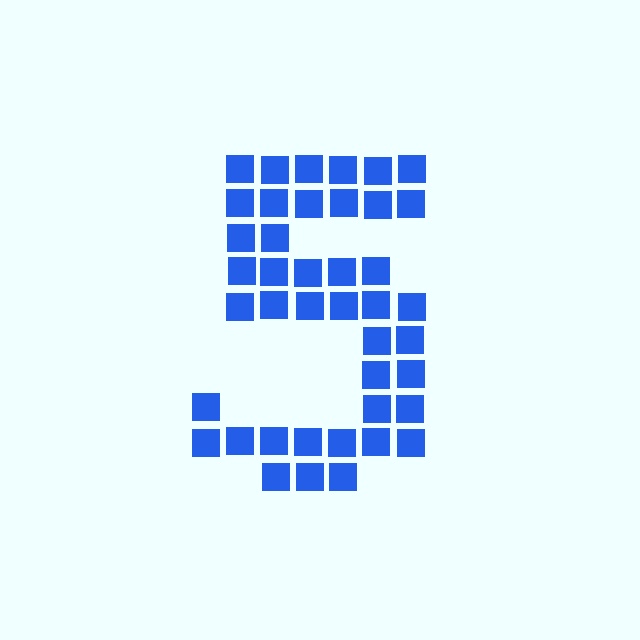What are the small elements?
The small elements are squares.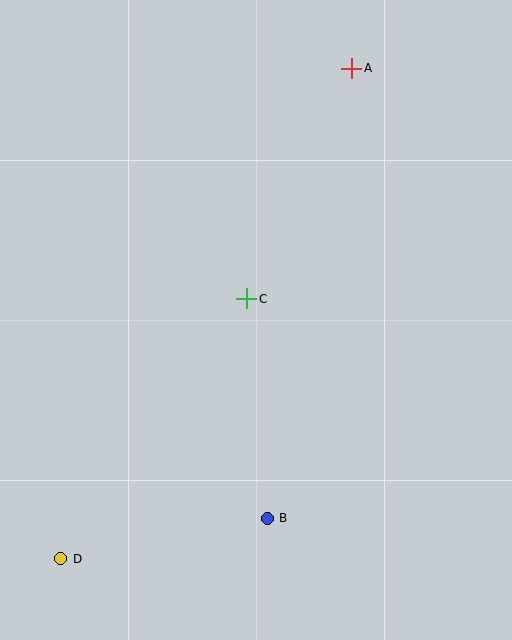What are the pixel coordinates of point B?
Point B is at (267, 518).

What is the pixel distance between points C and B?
The distance between C and B is 220 pixels.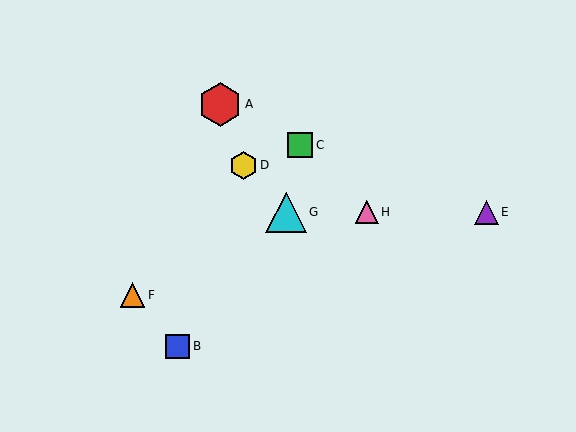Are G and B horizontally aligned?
No, G is at y≈212 and B is at y≈346.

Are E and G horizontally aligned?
Yes, both are at y≈212.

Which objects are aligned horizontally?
Objects E, G, H are aligned horizontally.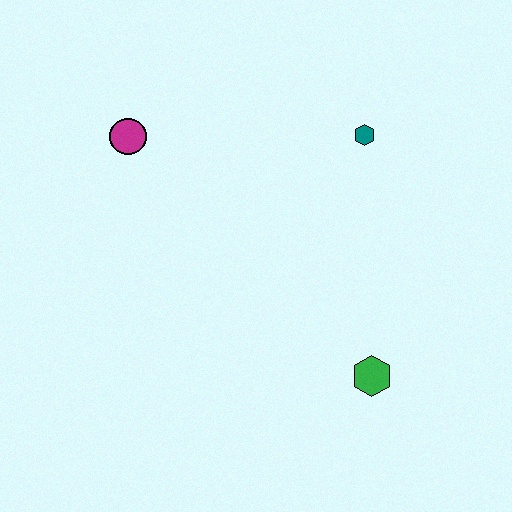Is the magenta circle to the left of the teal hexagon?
Yes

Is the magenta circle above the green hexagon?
Yes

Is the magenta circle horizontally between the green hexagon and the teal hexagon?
No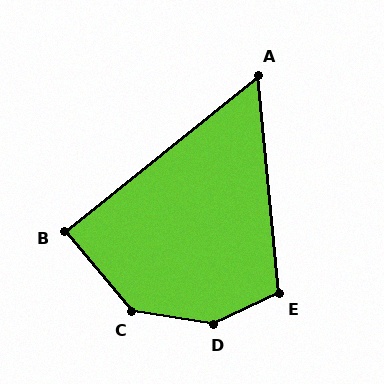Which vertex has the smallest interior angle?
A, at approximately 57 degrees.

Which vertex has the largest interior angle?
D, at approximately 146 degrees.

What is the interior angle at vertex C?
Approximately 139 degrees (obtuse).